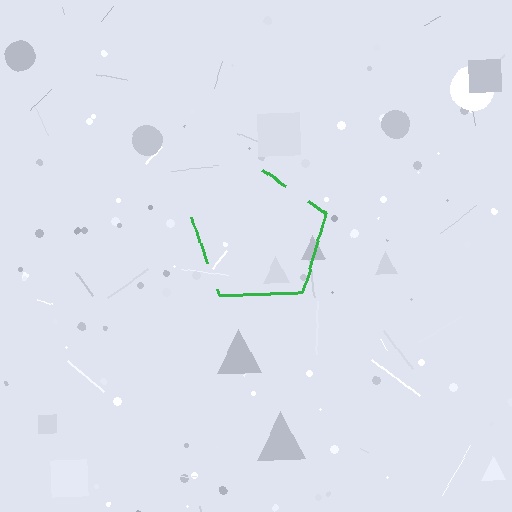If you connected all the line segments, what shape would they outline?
They would outline a pentagon.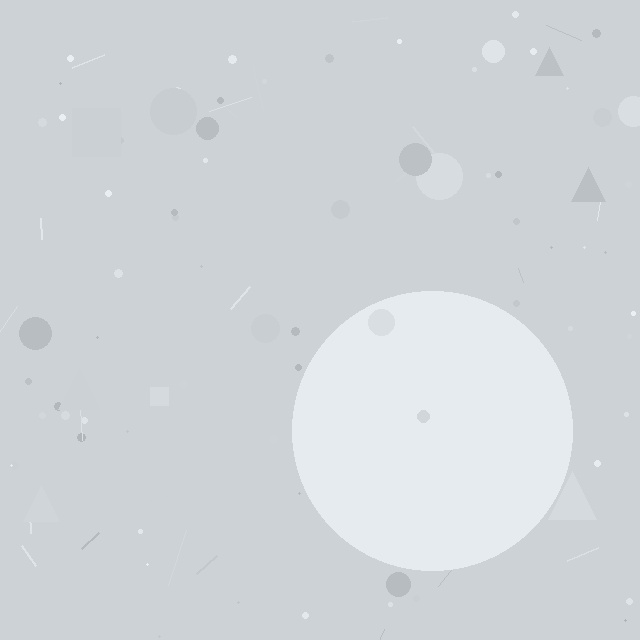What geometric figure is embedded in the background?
A circle is embedded in the background.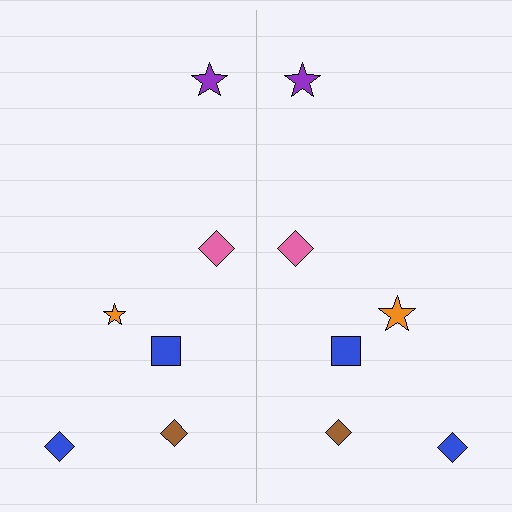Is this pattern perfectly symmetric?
No, the pattern is not perfectly symmetric. The orange star on the right side has a different size than its mirror counterpart.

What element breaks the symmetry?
The orange star on the right side has a different size than its mirror counterpart.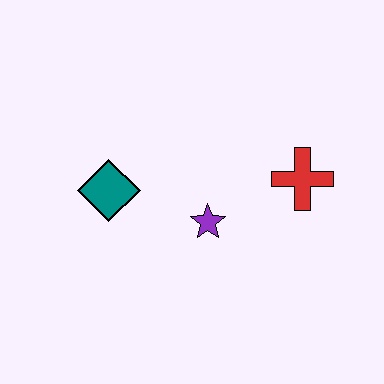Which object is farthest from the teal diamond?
The red cross is farthest from the teal diamond.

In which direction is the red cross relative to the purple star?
The red cross is to the right of the purple star.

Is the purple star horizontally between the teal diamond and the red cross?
Yes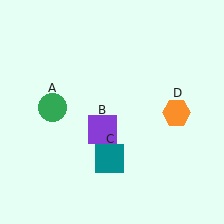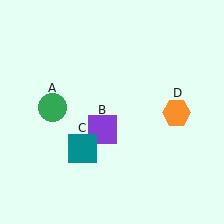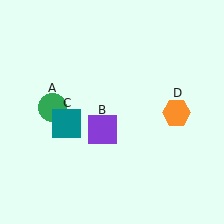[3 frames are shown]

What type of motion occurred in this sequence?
The teal square (object C) rotated clockwise around the center of the scene.